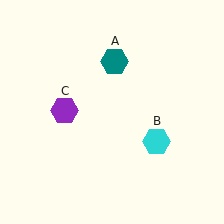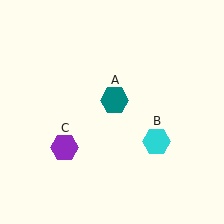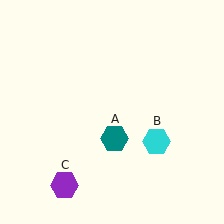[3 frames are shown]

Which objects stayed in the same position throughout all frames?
Cyan hexagon (object B) remained stationary.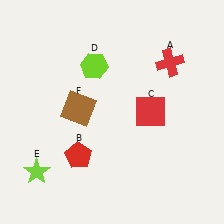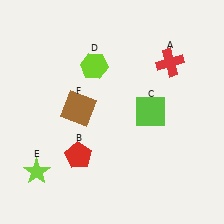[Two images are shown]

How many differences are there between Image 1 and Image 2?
There is 1 difference between the two images.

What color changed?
The square (C) changed from red in Image 1 to lime in Image 2.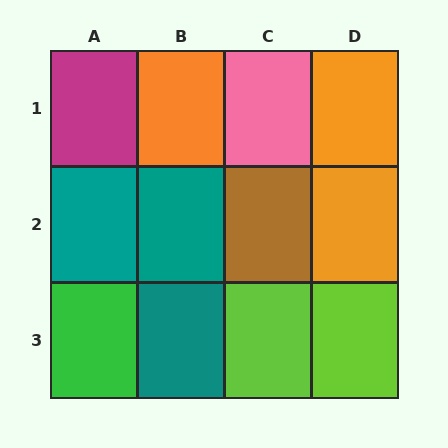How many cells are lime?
2 cells are lime.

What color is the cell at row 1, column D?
Orange.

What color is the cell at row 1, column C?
Pink.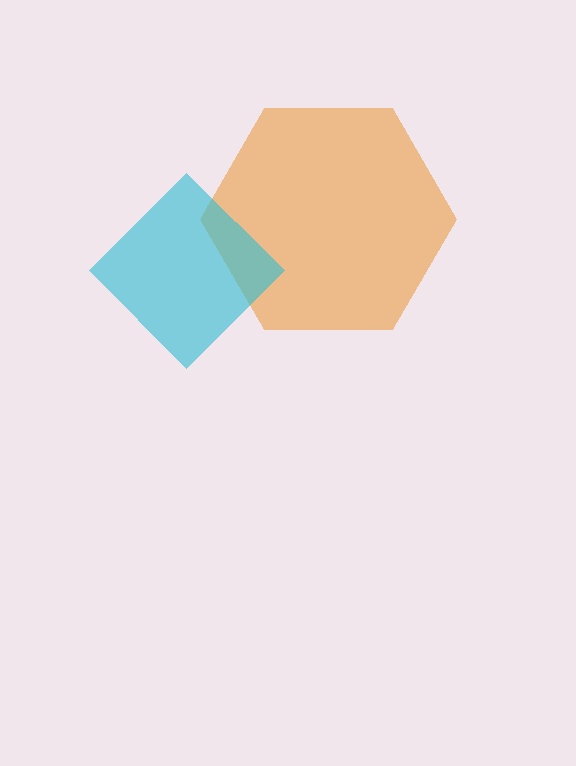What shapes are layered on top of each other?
The layered shapes are: an orange hexagon, a cyan diamond.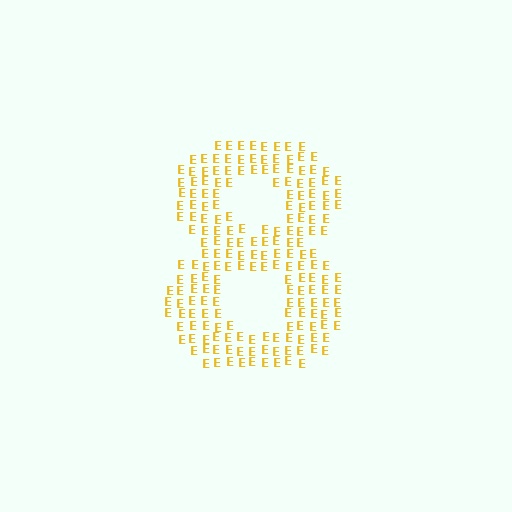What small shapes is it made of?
It is made of small letter E's.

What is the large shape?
The large shape is the digit 8.